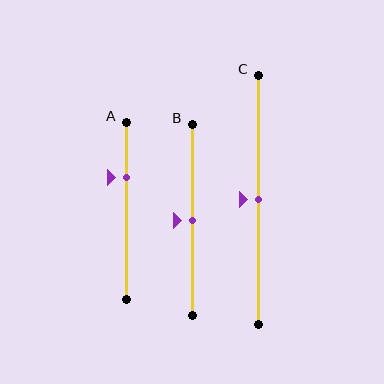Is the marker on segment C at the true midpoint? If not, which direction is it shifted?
Yes, the marker on segment C is at the true midpoint.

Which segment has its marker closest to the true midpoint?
Segment B has its marker closest to the true midpoint.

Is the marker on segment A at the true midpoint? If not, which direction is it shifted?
No, the marker on segment A is shifted upward by about 19% of the segment length.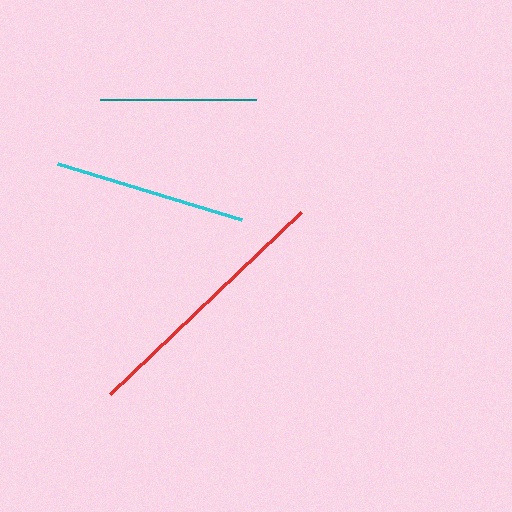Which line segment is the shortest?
The teal line is the shortest at approximately 156 pixels.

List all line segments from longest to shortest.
From longest to shortest: red, cyan, teal.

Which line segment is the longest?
The red line is the longest at approximately 263 pixels.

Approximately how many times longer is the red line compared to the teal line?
The red line is approximately 1.7 times the length of the teal line.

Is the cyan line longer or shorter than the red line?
The red line is longer than the cyan line.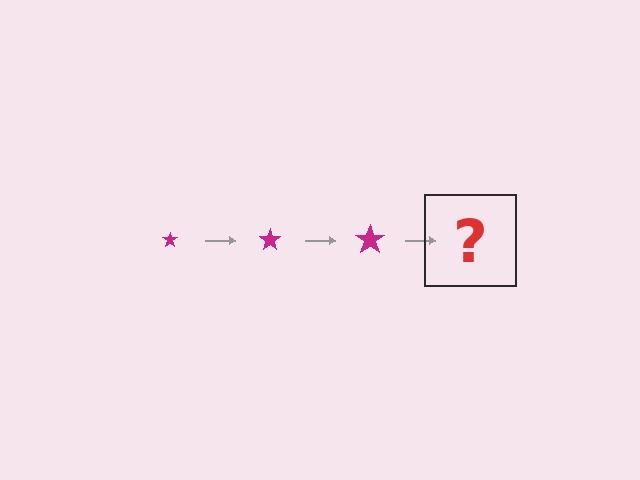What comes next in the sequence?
The next element should be a magenta star, larger than the previous one.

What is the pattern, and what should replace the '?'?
The pattern is that the star gets progressively larger each step. The '?' should be a magenta star, larger than the previous one.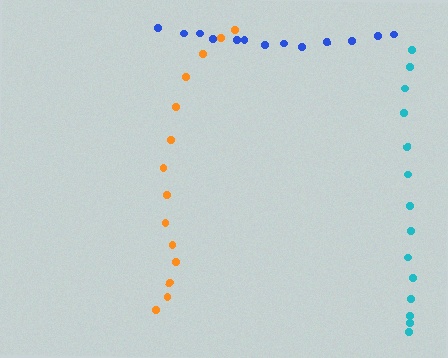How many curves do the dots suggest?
There are 3 distinct paths.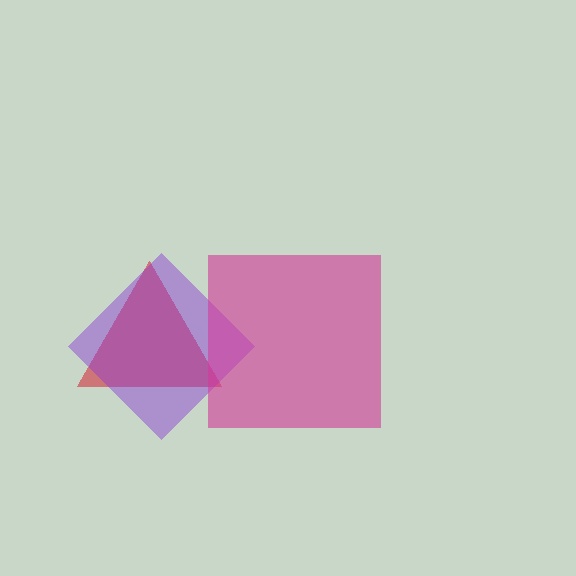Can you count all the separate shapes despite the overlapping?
Yes, there are 3 separate shapes.